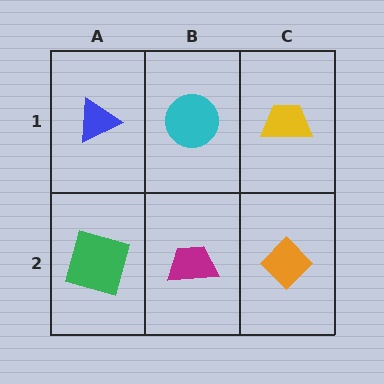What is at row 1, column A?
A blue triangle.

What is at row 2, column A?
A green square.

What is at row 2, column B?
A magenta trapezoid.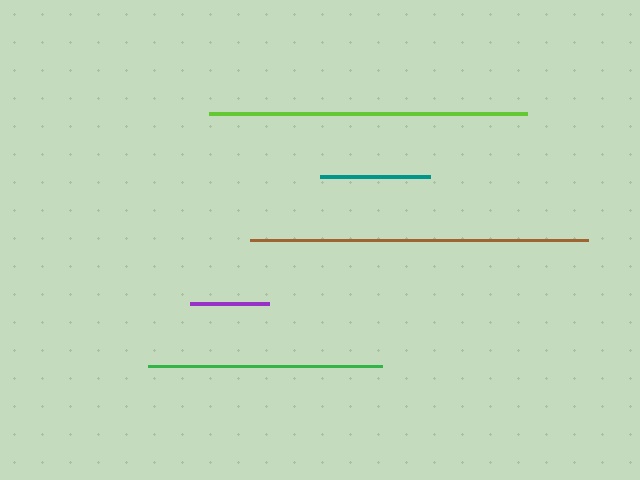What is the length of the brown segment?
The brown segment is approximately 338 pixels long.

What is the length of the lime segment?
The lime segment is approximately 317 pixels long.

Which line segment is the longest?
The brown line is the longest at approximately 338 pixels.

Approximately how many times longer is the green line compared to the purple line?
The green line is approximately 2.9 times the length of the purple line.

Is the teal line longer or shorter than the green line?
The green line is longer than the teal line.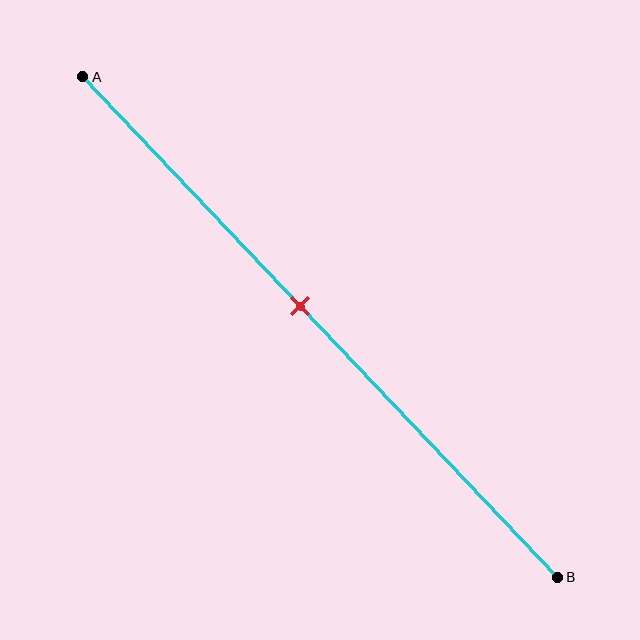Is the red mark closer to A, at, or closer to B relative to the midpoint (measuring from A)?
The red mark is closer to point A than the midpoint of segment AB.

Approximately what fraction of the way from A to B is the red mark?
The red mark is approximately 45% of the way from A to B.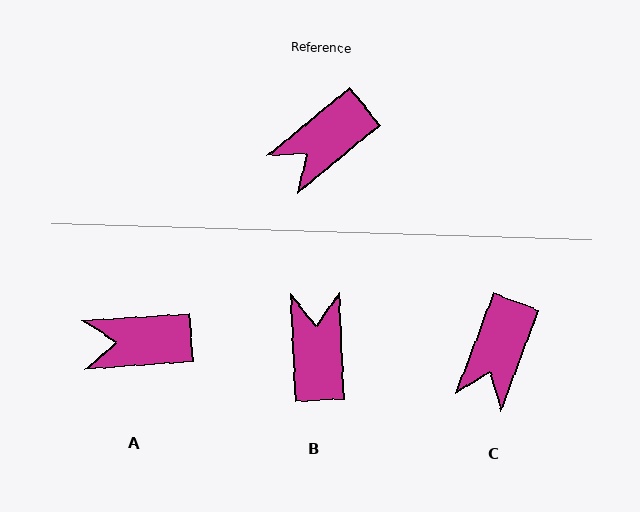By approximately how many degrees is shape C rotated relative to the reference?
Approximately 30 degrees counter-clockwise.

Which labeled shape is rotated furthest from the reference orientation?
B, about 127 degrees away.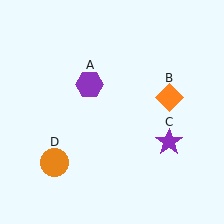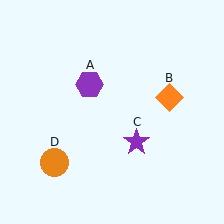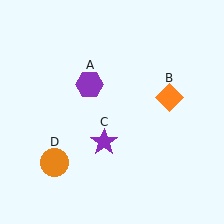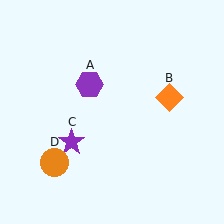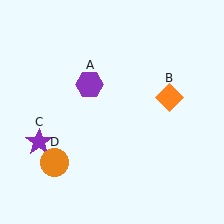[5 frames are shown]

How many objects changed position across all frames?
1 object changed position: purple star (object C).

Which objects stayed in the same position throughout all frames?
Purple hexagon (object A) and orange diamond (object B) and orange circle (object D) remained stationary.